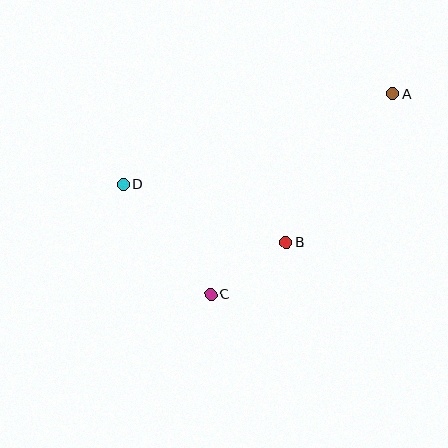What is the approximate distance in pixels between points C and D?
The distance between C and D is approximately 141 pixels.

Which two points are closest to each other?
Points B and C are closest to each other.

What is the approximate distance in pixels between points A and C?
The distance between A and C is approximately 271 pixels.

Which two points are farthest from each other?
Points A and D are farthest from each other.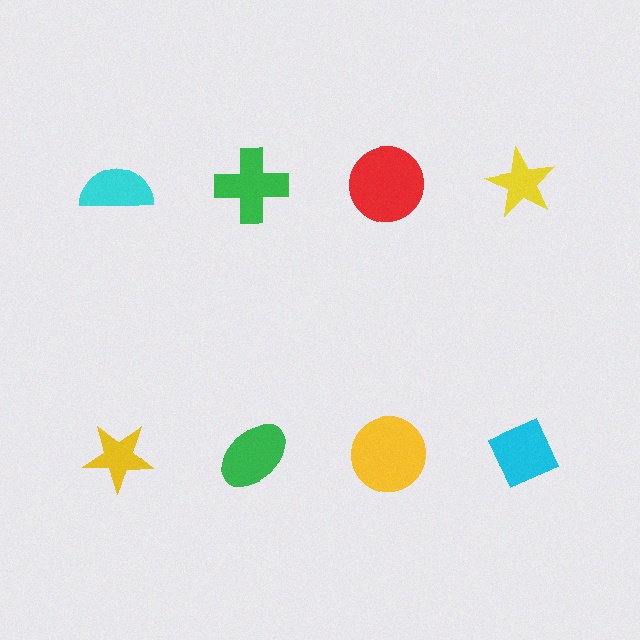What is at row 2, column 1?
A yellow star.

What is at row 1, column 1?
A cyan semicircle.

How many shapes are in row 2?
4 shapes.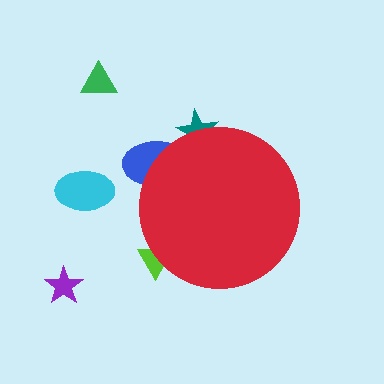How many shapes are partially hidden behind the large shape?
3 shapes are partially hidden.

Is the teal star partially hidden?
Yes, the teal star is partially hidden behind the red circle.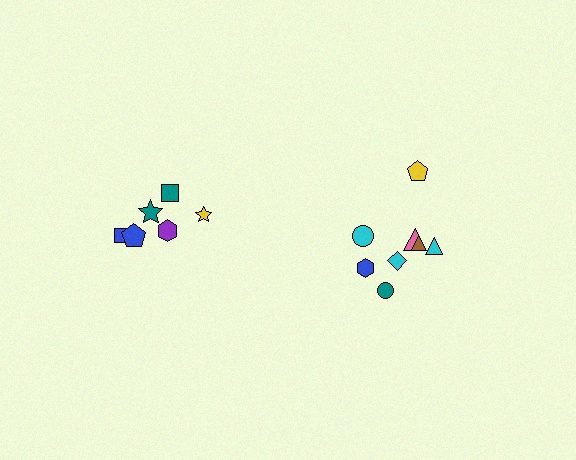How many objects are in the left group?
There are 6 objects.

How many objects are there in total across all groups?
There are 14 objects.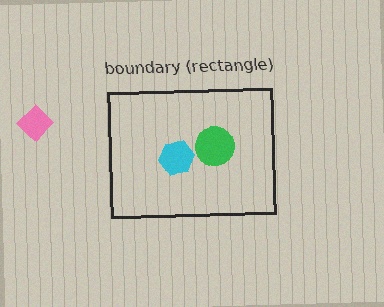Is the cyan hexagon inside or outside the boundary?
Inside.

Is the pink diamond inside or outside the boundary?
Outside.